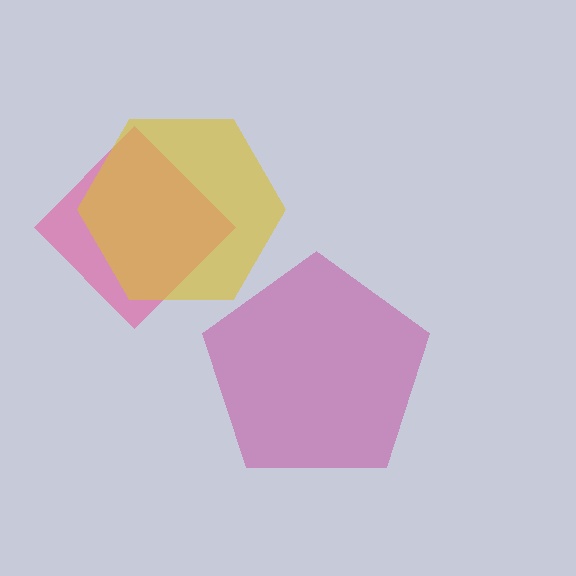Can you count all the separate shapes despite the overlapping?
Yes, there are 3 separate shapes.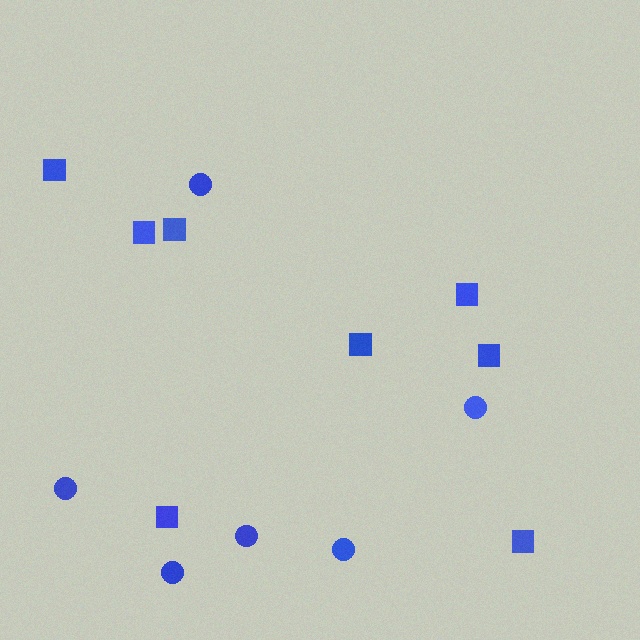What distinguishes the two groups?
There are 2 groups: one group of circles (6) and one group of squares (8).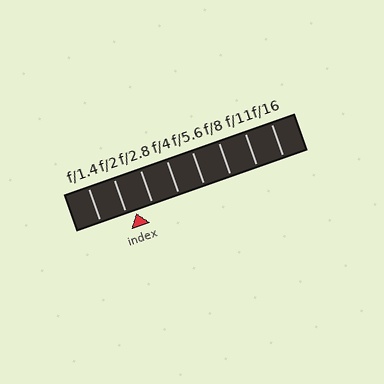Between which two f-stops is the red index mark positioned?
The index mark is between f/2 and f/2.8.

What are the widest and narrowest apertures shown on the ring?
The widest aperture shown is f/1.4 and the narrowest is f/16.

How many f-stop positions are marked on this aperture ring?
There are 8 f-stop positions marked.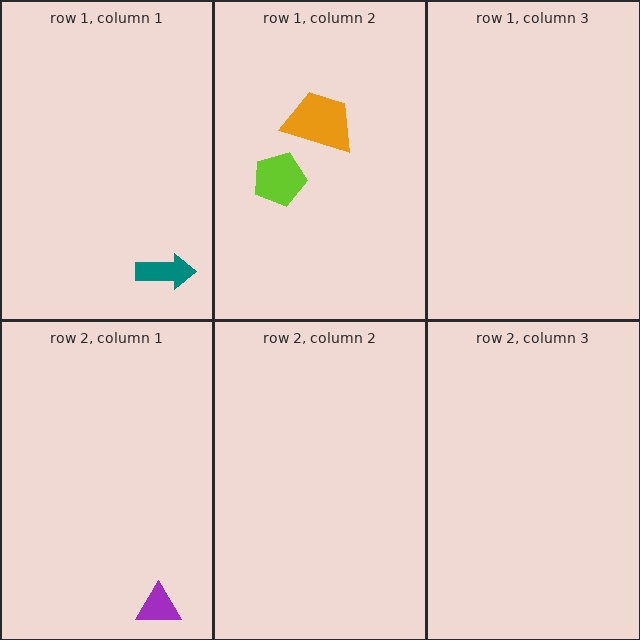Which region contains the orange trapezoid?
The row 1, column 2 region.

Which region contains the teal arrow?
The row 1, column 1 region.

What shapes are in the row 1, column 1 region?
The teal arrow.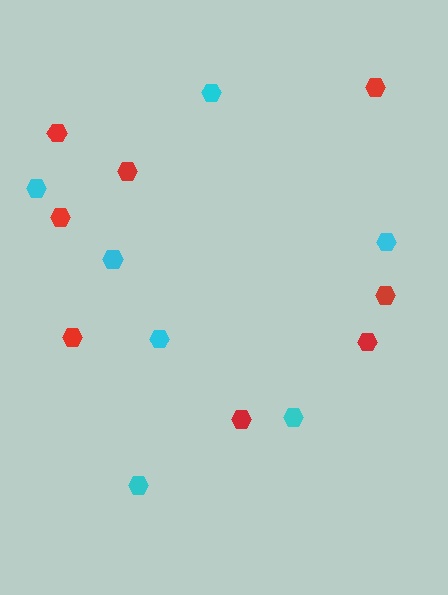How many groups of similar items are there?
There are 2 groups: one group of cyan hexagons (7) and one group of red hexagons (8).